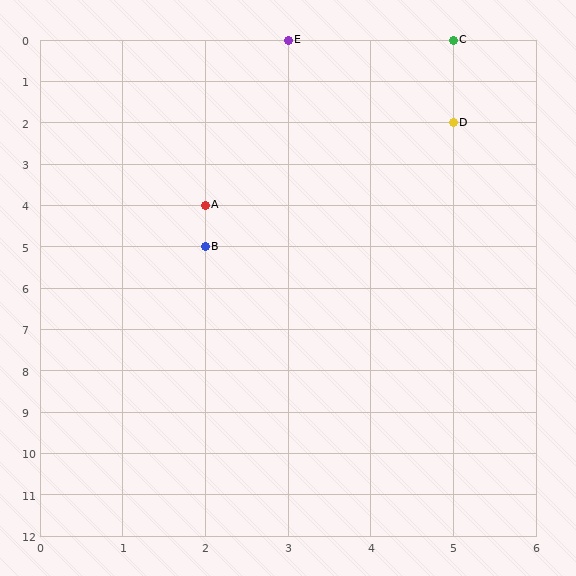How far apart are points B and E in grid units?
Points B and E are 1 column and 5 rows apart (about 5.1 grid units diagonally).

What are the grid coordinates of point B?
Point B is at grid coordinates (2, 5).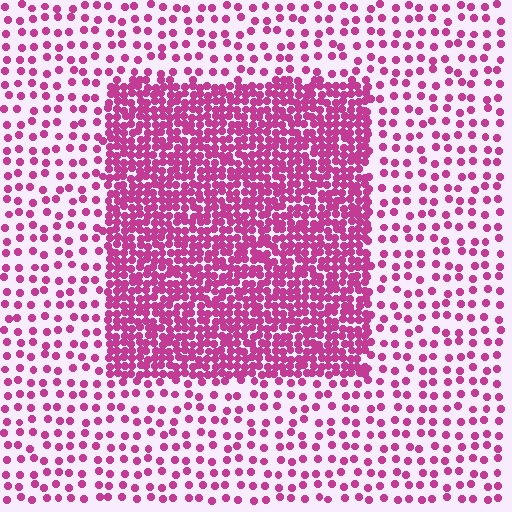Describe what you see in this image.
The image contains small magenta elements arranged at two different densities. A rectangle-shaped region is visible where the elements are more densely packed than the surrounding area.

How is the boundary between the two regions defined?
The boundary is defined by a change in element density (approximately 2.9x ratio). All elements are the same color, size, and shape.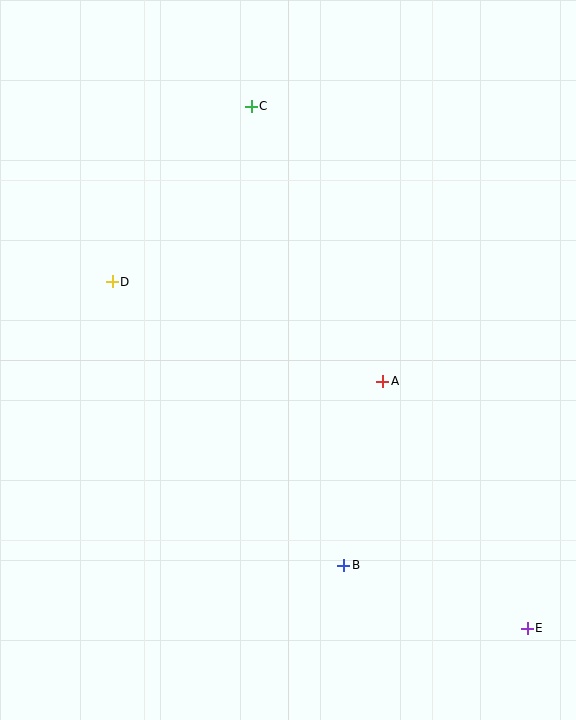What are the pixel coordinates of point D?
Point D is at (112, 282).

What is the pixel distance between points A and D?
The distance between A and D is 288 pixels.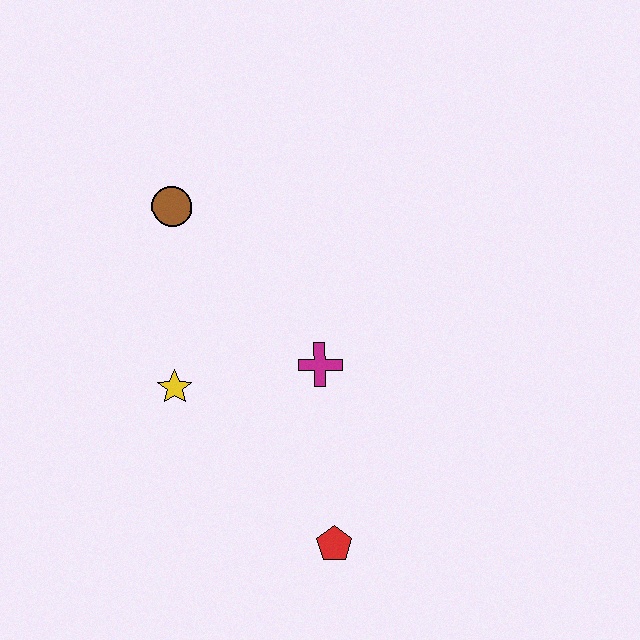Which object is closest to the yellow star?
The magenta cross is closest to the yellow star.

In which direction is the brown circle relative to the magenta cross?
The brown circle is above the magenta cross.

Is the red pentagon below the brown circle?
Yes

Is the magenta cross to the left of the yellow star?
No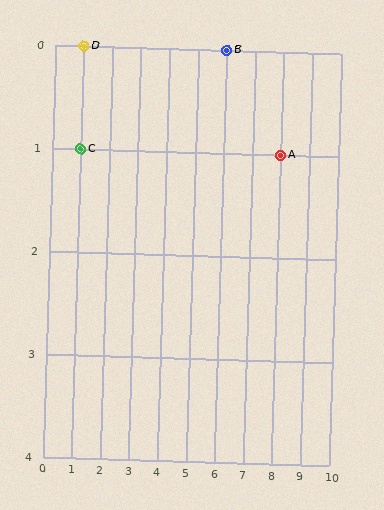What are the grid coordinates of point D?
Point D is at grid coordinates (1, 0).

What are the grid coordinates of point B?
Point B is at grid coordinates (6, 0).